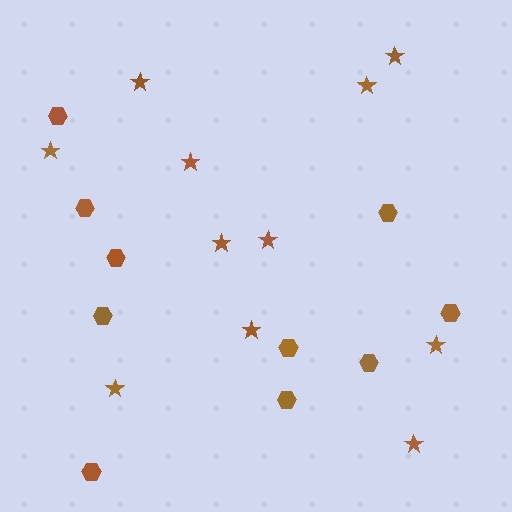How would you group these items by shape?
There are 2 groups: one group of hexagons (10) and one group of stars (11).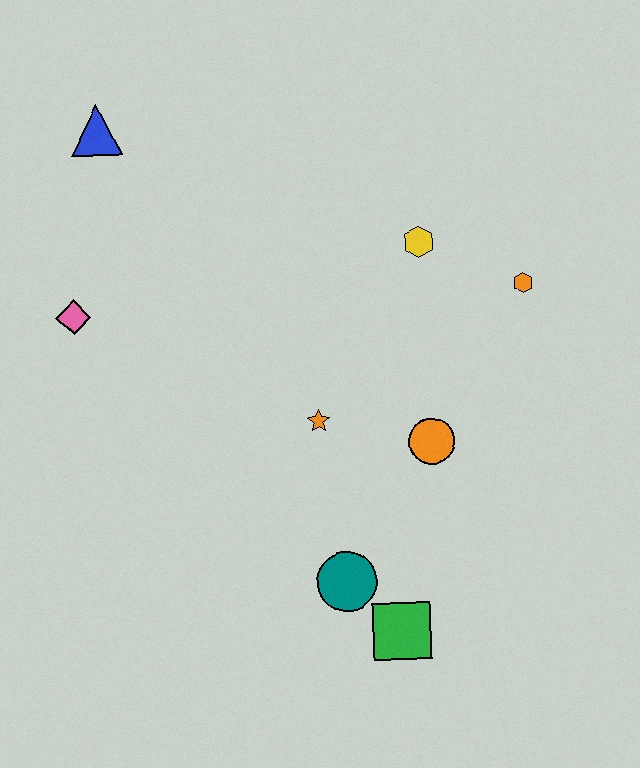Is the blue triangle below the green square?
No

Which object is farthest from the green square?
The blue triangle is farthest from the green square.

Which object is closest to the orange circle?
The orange star is closest to the orange circle.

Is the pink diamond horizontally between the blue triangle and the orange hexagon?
No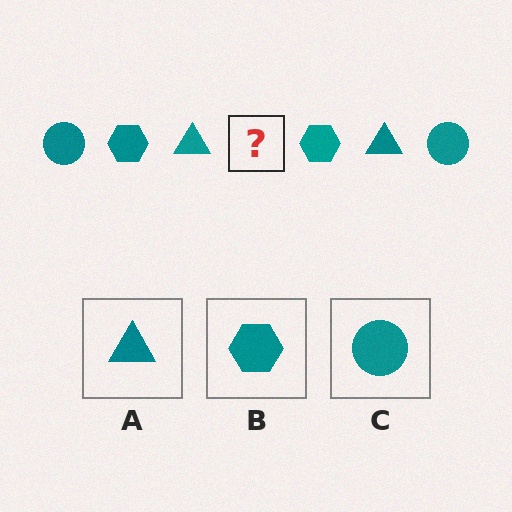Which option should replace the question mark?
Option C.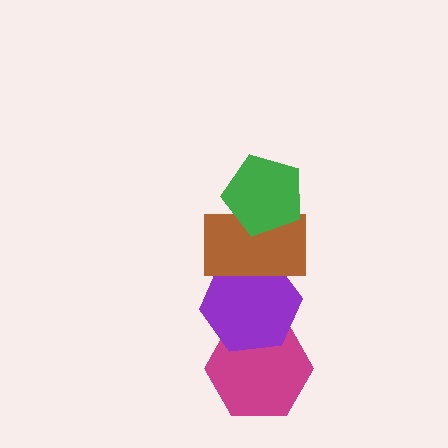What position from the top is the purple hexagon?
The purple hexagon is 3rd from the top.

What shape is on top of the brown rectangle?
The green pentagon is on top of the brown rectangle.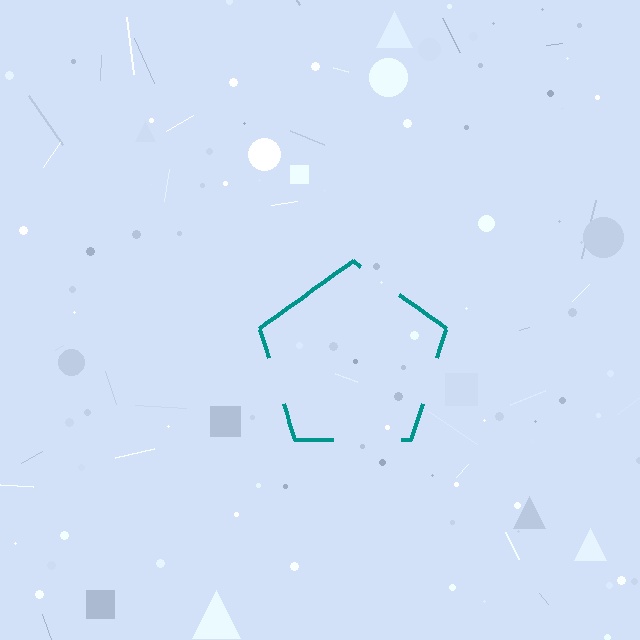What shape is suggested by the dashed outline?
The dashed outline suggests a pentagon.